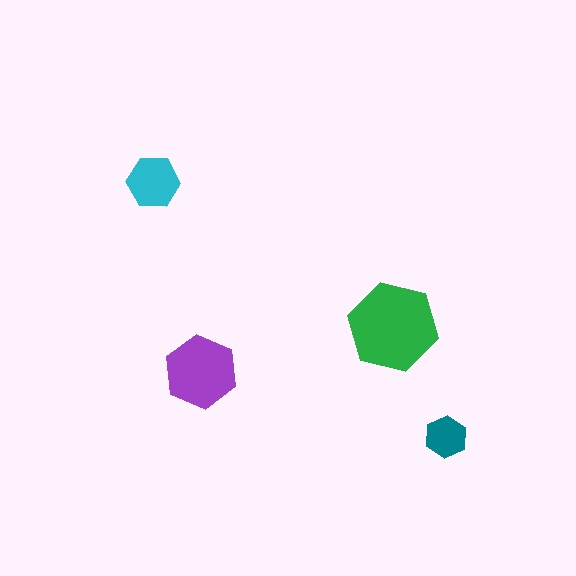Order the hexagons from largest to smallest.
the green one, the purple one, the cyan one, the teal one.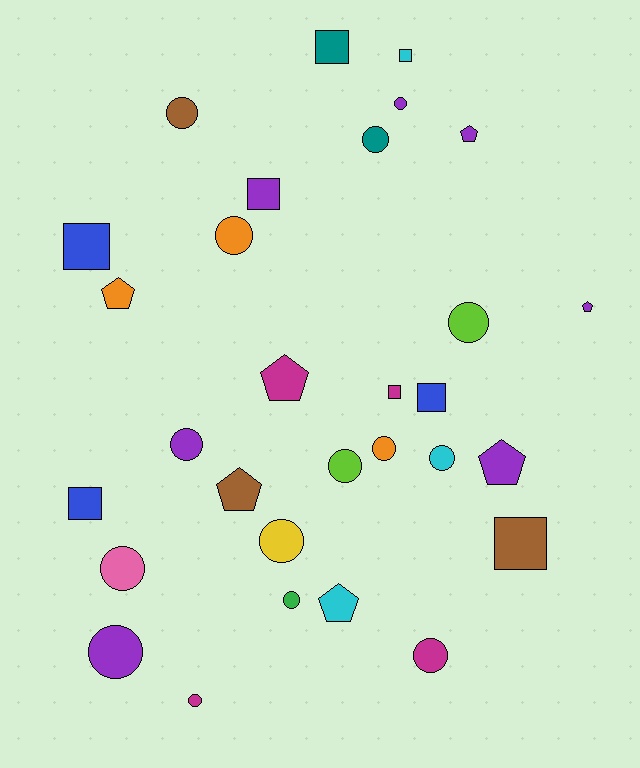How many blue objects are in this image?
There are 3 blue objects.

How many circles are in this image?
There are 15 circles.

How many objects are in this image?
There are 30 objects.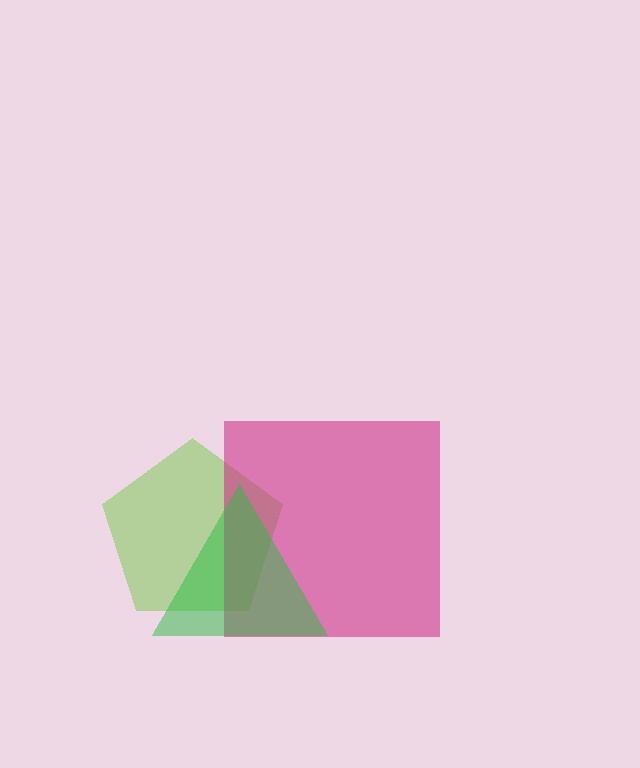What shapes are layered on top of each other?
The layered shapes are: a lime pentagon, a magenta square, a green triangle.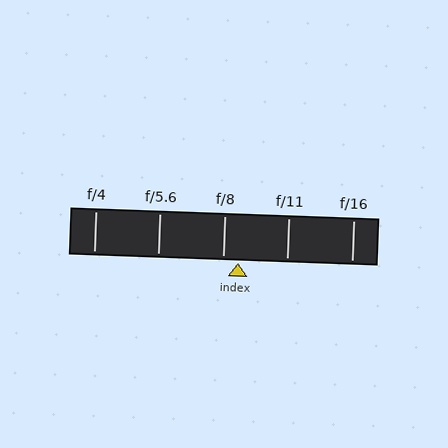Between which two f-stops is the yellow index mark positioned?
The index mark is between f/8 and f/11.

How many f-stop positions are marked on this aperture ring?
There are 5 f-stop positions marked.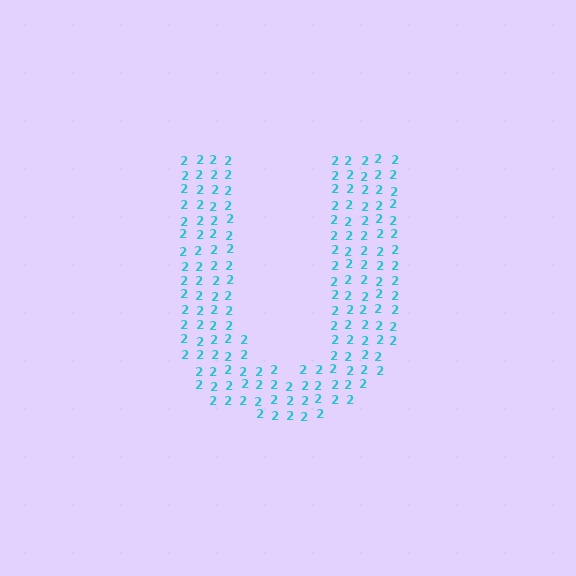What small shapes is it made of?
It is made of small digit 2's.